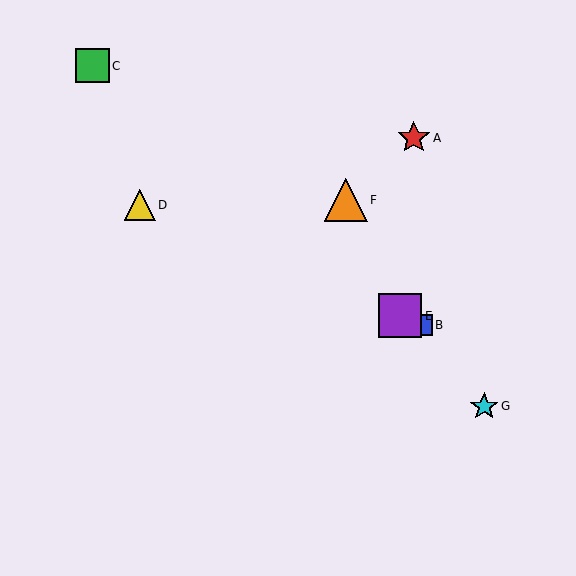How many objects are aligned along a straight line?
3 objects (B, D, E) are aligned along a straight line.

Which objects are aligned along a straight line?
Objects B, D, E are aligned along a straight line.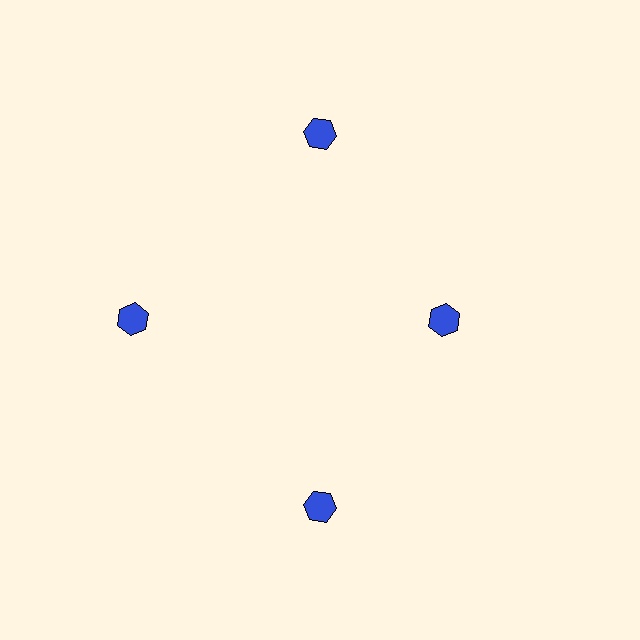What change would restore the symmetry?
The symmetry would be restored by moving it outward, back onto the ring so that all 4 hexagons sit at equal angles and equal distance from the center.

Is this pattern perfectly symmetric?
No. The 4 blue hexagons are arranged in a ring, but one element near the 3 o'clock position is pulled inward toward the center, breaking the 4-fold rotational symmetry.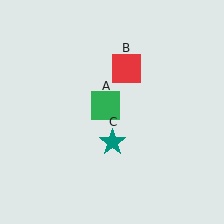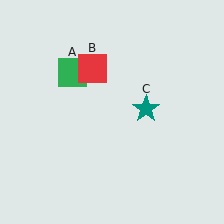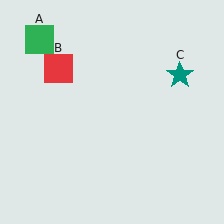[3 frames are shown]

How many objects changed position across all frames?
3 objects changed position: green square (object A), red square (object B), teal star (object C).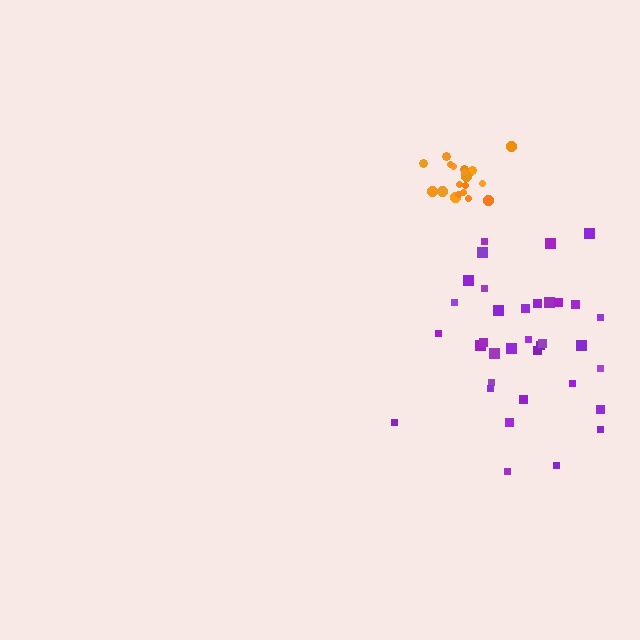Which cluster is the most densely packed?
Orange.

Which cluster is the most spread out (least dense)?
Purple.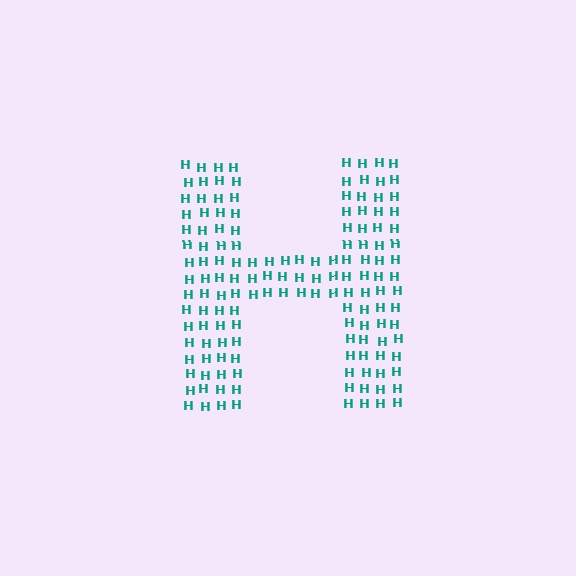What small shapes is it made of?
It is made of small letter H's.